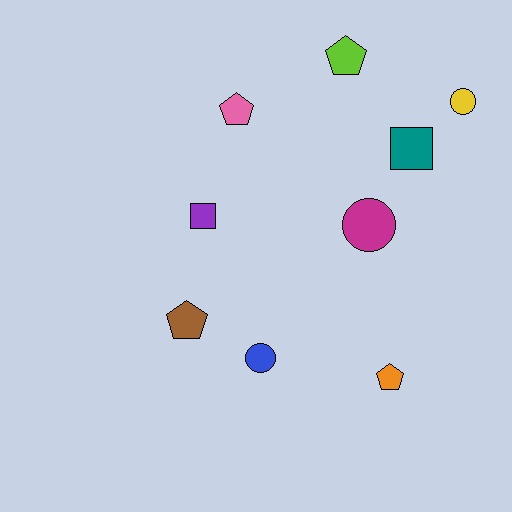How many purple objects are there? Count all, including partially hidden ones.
There is 1 purple object.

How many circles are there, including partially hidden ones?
There are 3 circles.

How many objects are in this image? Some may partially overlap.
There are 9 objects.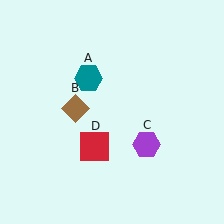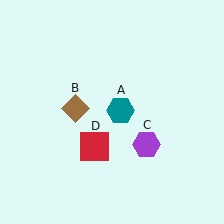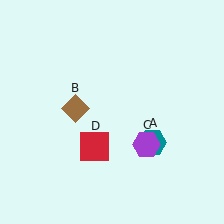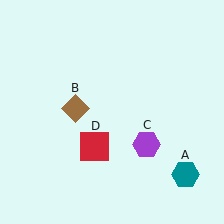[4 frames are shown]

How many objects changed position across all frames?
1 object changed position: teal hexagon (object A).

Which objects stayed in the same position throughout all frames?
Brown diamond (object B) and purple hexagon (object C) and red square (object D) remained stationary.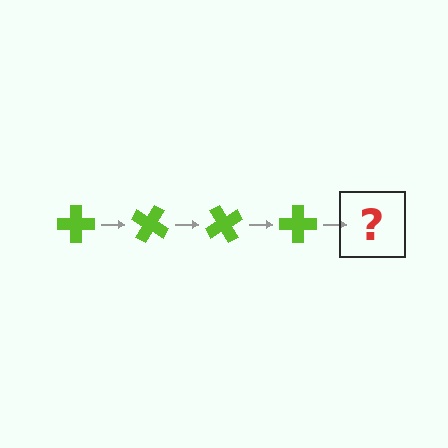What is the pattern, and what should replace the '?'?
The pattern is that the cross rotates 30 degrees each step. The '?' should be a lime cross rotated 120 degrees.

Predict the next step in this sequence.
The next step is a lime cross rotated 120 degrees.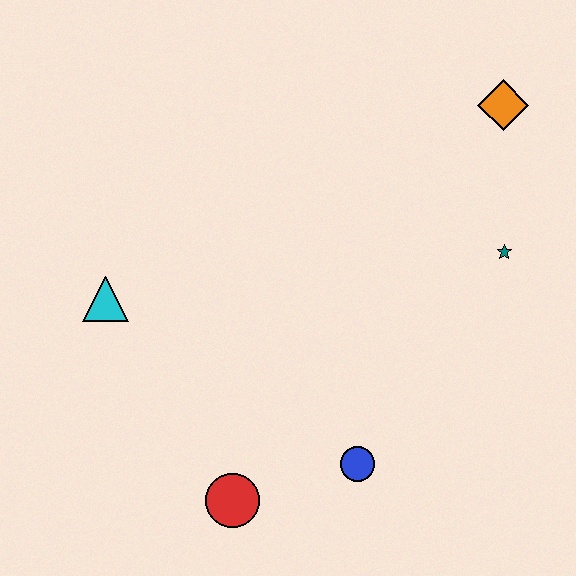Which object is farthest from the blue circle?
The orange diamond is farthest from the blue circle.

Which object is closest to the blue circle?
The red circle is closest to the blue circle.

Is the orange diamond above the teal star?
Yes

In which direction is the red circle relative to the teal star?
The red circle is to the left of the teal star.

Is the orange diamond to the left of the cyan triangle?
No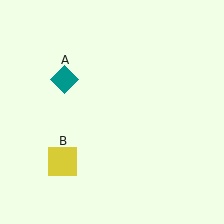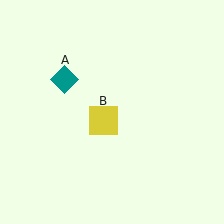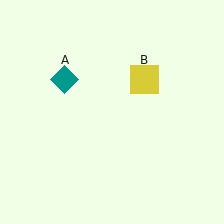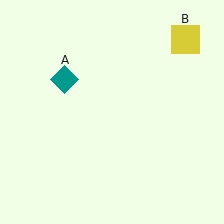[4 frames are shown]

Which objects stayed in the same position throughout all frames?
Teal diamond (object A) remained stationary.